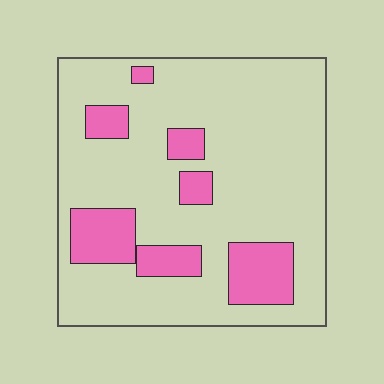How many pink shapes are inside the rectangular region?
7.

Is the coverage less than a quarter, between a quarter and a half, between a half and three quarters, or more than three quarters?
Less than a quarter.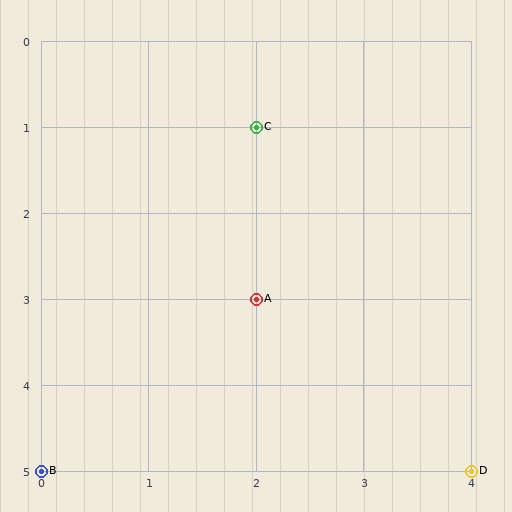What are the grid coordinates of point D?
Point D is at grid coordinates (4, 5).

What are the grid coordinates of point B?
Point B is at grid coordinates (0, 5).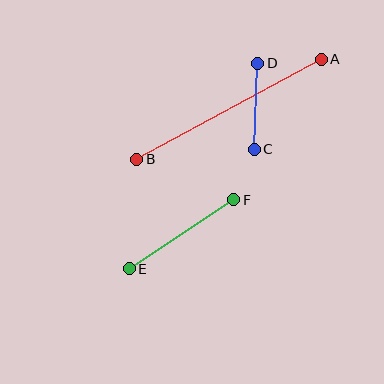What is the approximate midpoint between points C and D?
The midpoint is at approximately (256, 106) pixels.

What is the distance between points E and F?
The distance is approximately 125 pixels.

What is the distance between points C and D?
The distance is approximately 86 pixels.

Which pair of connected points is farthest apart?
Points A and B are farthest apart.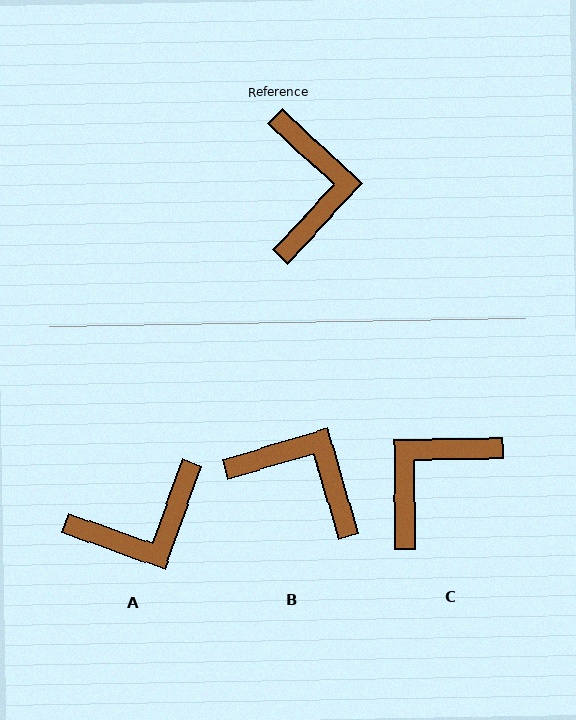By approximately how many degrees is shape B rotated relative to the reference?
Approximately 59 degrees counter-clockwise.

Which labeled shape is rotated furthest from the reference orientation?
C, about 134 degrees away.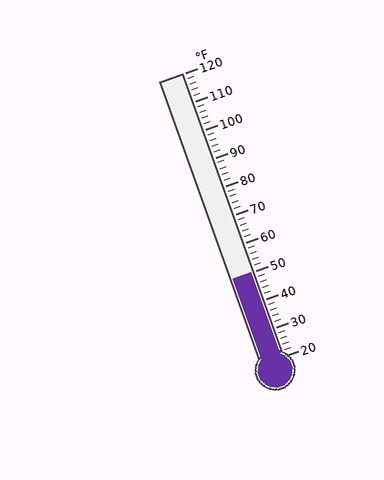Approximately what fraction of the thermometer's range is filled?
The thermometer is filled to approximately 30% of its range.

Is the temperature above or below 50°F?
The temperature is at 50°F.